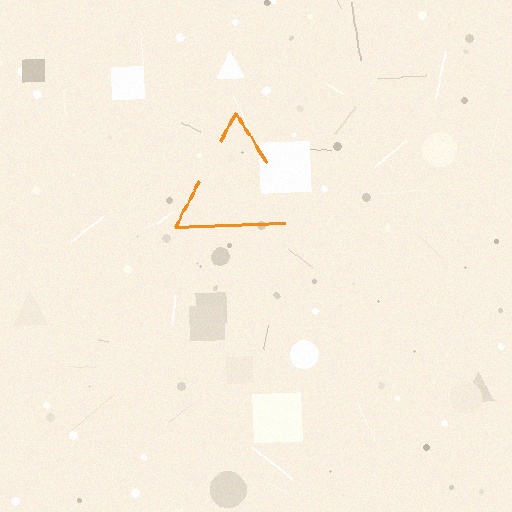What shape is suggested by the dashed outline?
The dashed outline suggests a triangle.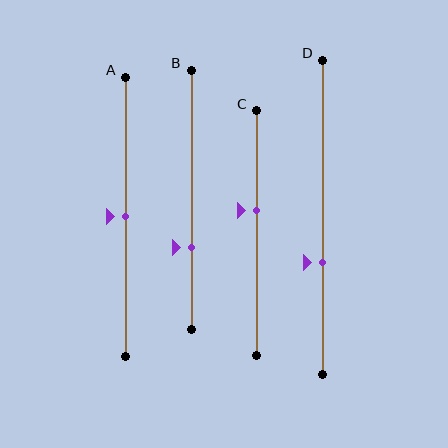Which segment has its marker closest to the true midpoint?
Segment A has its marker closest to the true midpoint.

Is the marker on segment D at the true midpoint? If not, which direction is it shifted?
No, the marker on segment D is shifted downward by about 14% of the segment length.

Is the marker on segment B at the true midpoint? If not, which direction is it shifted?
No, the marker on segment B is shifted downward by about 18% of the segment length.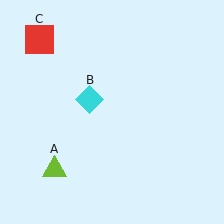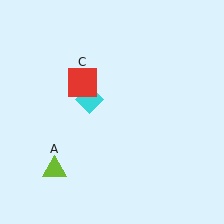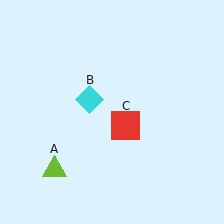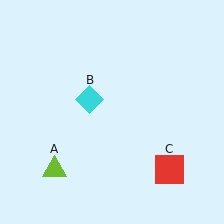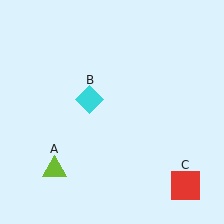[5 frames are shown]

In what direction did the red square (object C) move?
The red square (object C) moved down and to the right.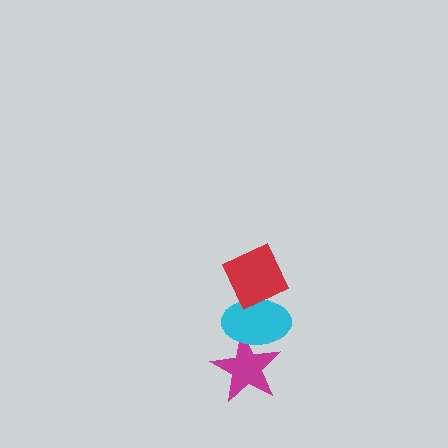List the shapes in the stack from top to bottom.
From top to bottom: the red diamond, the cyan ellipse, the magenta star.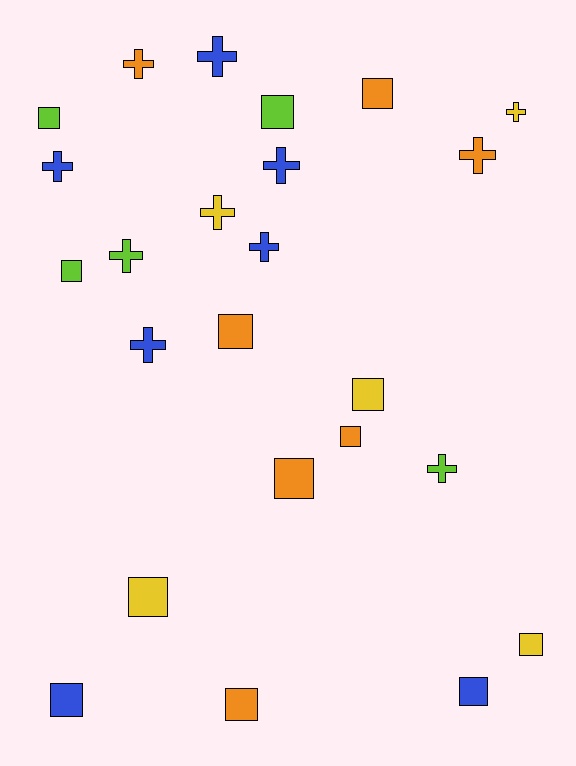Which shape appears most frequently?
Square, with 13 objects.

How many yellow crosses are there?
There are 2 yellow crosses.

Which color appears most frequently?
Orange, with 7 objects.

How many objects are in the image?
There are 24 objects.